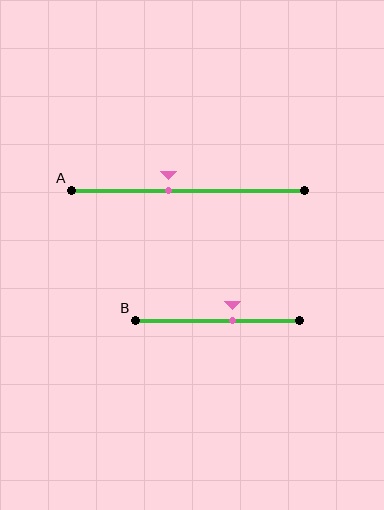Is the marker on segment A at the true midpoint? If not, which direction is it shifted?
No, the marker on segment A is shifted to the left by about 8% of the segment length.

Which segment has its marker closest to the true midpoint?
Segment A has its marker closest to the true midpoint.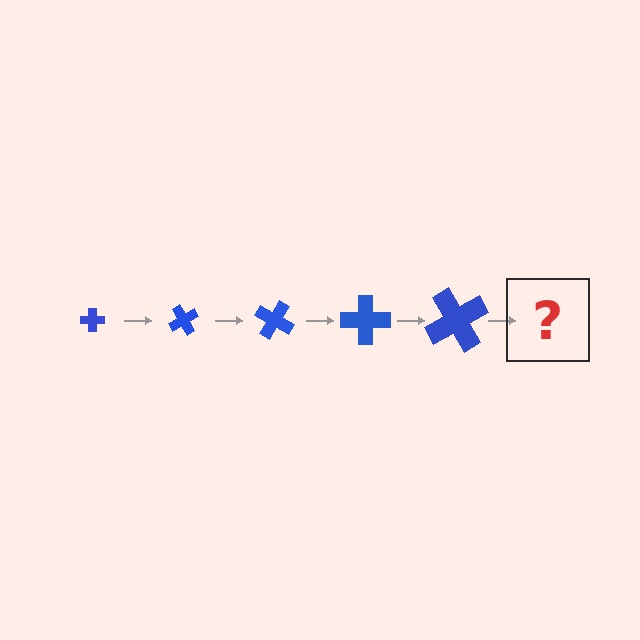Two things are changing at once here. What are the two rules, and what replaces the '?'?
The two rules are that the cross grows larger each step and it rotates 60 degrees each step. The '?' should be a cross, larger than the previous one and rotated 300 degrees from the start.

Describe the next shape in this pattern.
It should be a cross, larger than the previous one and rotated 300 degrees from the start.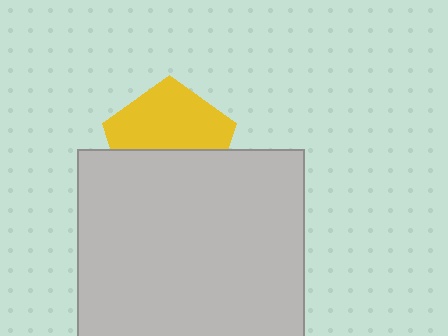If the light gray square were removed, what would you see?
You would see the complete yellow pentagon.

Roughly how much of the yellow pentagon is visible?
About half of it is visible (roughly 55%).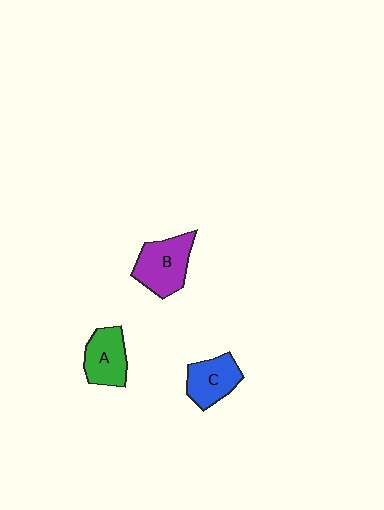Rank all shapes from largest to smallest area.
From largest to smallest: B (purple), A (green), C (blue).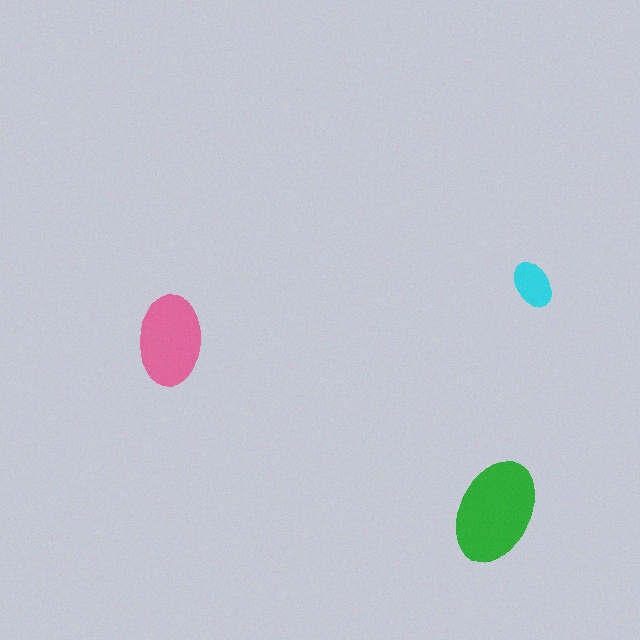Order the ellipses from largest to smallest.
the green one, the pink one, the cyan one.